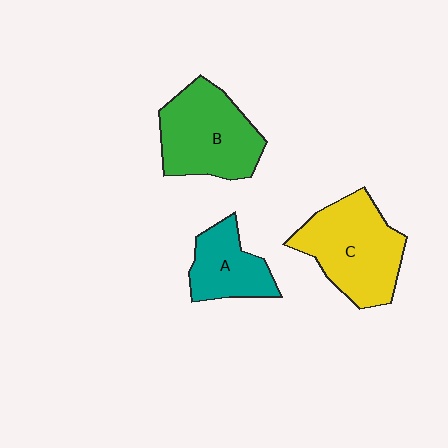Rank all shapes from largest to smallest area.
From largest to smallest: C (yellow), B (green), A (teal).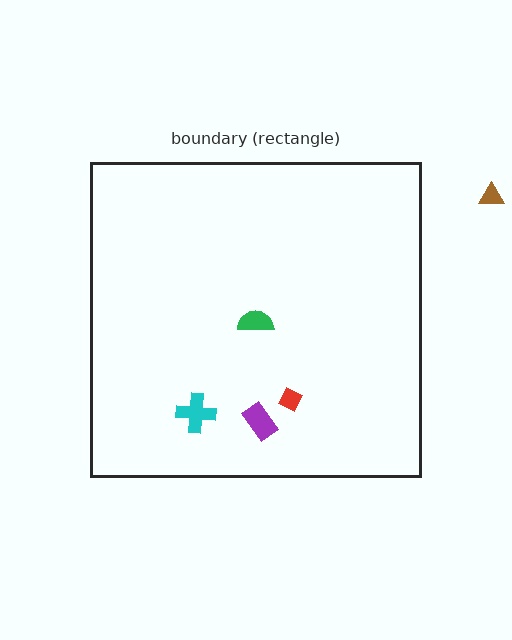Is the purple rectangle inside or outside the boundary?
Inside.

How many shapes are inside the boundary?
4 inside, 1 outside.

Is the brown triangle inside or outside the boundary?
Outside.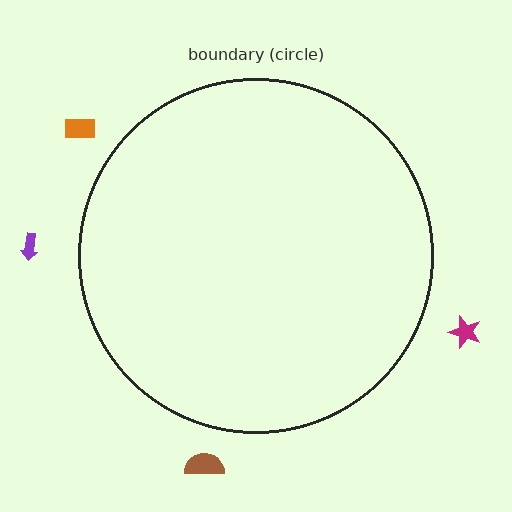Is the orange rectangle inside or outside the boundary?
Outside.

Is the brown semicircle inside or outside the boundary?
Outside.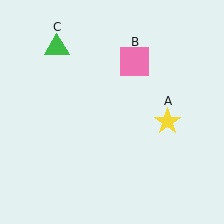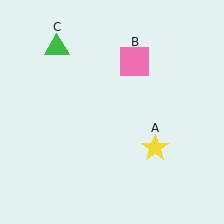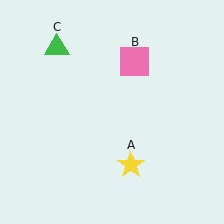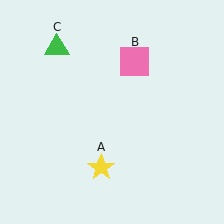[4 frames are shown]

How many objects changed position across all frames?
1 object changed position: yellow star (object A).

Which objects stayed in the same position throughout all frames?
Pink square (object B) and green triangle (object C) remained stationary.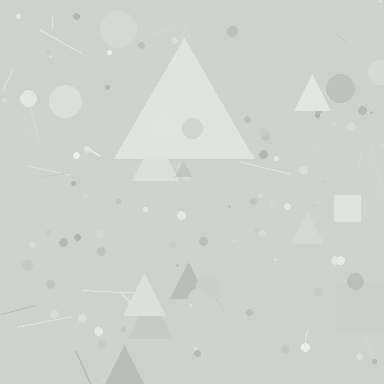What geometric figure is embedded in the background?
A triangle is embedded in the background.